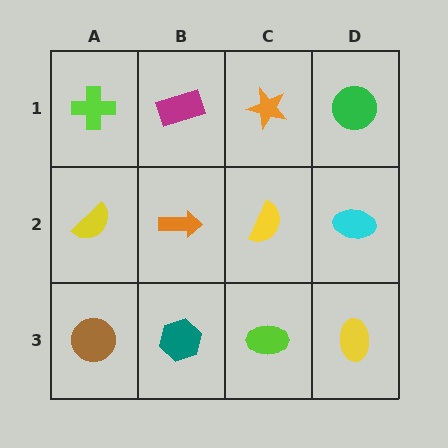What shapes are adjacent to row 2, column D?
A green circle (row 1, column D), a yellow ellipse (row 3, column D), a yellow semicircle (row 2, column C).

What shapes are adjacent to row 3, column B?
An orange arrow (row 2, column B), a brown circle (row 3, column A), a lime ellipse (row 3, column C).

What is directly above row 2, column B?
A magenta rectangle.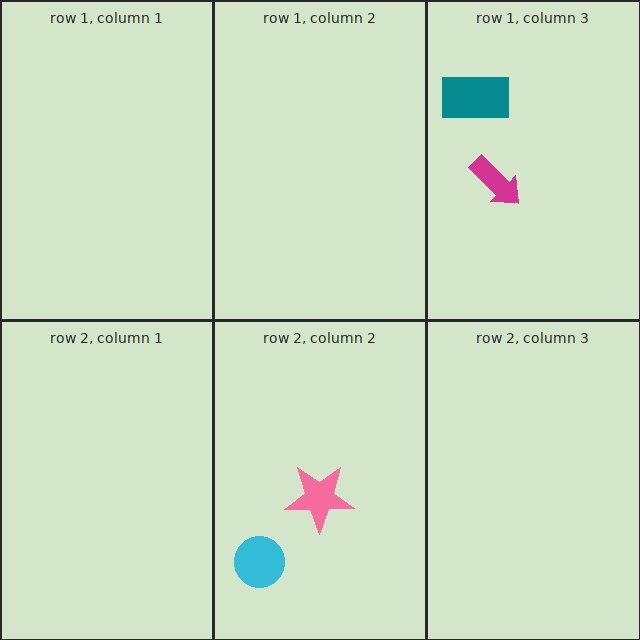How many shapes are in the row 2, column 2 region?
2.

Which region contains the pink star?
The row 2, column 2 region.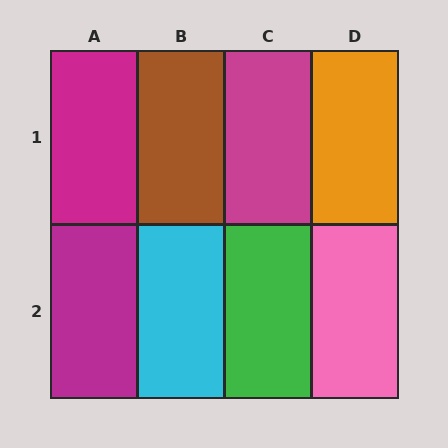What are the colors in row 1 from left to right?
Magenta, brown, magenta, orange.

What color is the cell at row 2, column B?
Cyan.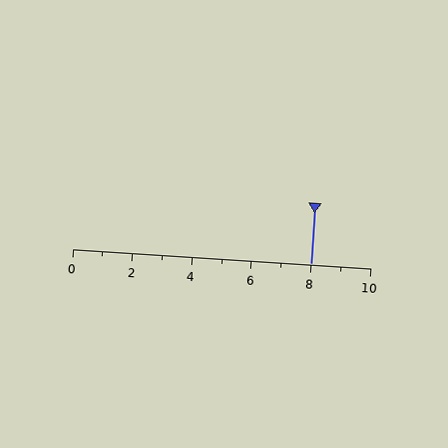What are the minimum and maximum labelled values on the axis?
The axis runs from 0 to 10.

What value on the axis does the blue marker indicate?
The marker indicates approximately 8.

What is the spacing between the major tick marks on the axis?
The major ticks are spaced 2 apart.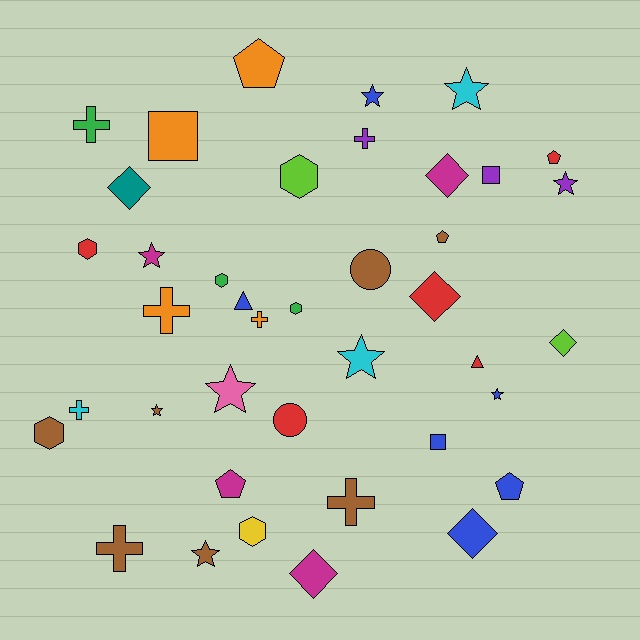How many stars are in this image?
There are 9 stars.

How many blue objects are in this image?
There are 6 blue objects.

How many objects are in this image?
There are 40 objects.